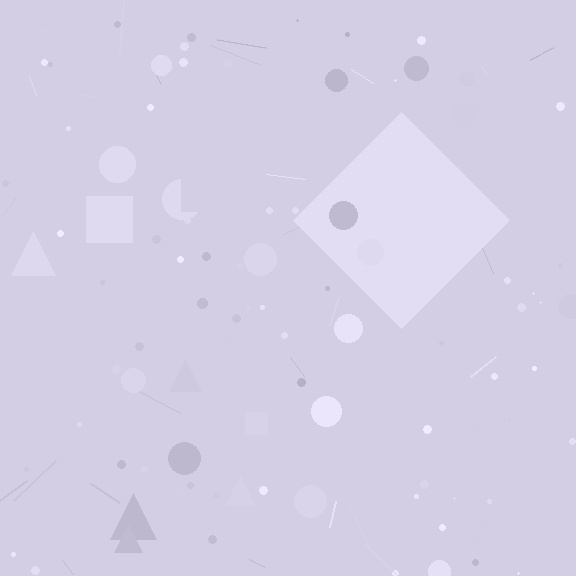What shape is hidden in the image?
A diamond is hidden in the image.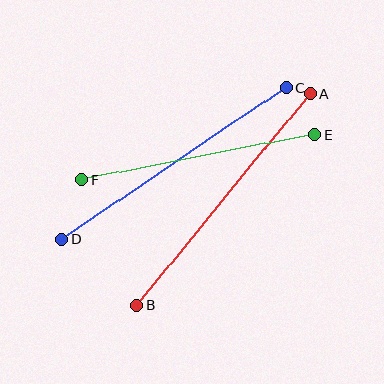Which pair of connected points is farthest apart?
Points A and B are farthest apart.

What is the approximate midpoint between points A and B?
The midpoint is at approximately (223, 199) pixels.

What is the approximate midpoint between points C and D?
The midpoint is at approximately (174, 163) pixels.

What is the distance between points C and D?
The distance is approximately 271 pixels.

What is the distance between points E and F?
The distance is approximately 238 pixels.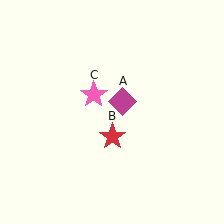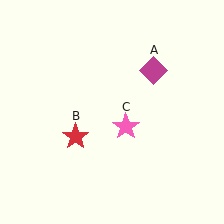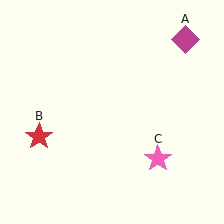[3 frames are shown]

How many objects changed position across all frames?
3 objects changed position: magenta diamond (object A), red star (object B), pink star (object C).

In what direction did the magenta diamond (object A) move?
The magenta diamond (object A) moved up and to the right.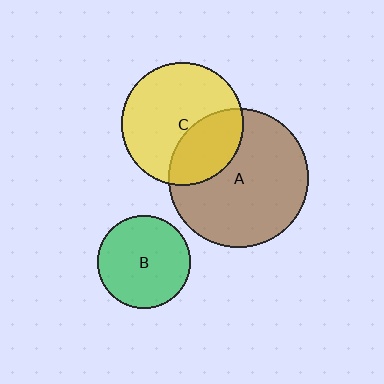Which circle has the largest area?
Circle A (brown).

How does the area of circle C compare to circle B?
Approximately 1.7 times.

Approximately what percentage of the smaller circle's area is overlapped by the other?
Approximately 35%.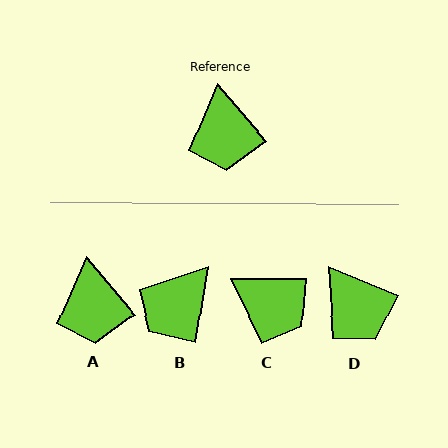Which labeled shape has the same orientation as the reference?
A.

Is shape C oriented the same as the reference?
No, it is off by about 50 degrees.